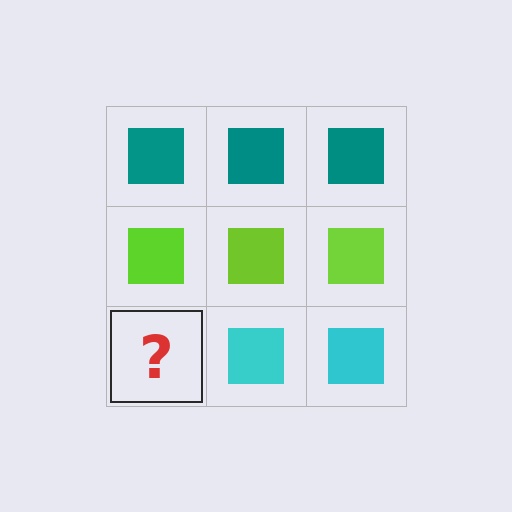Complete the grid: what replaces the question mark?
The question mark should be replaced with a cyan square.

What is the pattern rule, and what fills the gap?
The rule is that each row has a consistent color. The gap should be filled with a cyan square.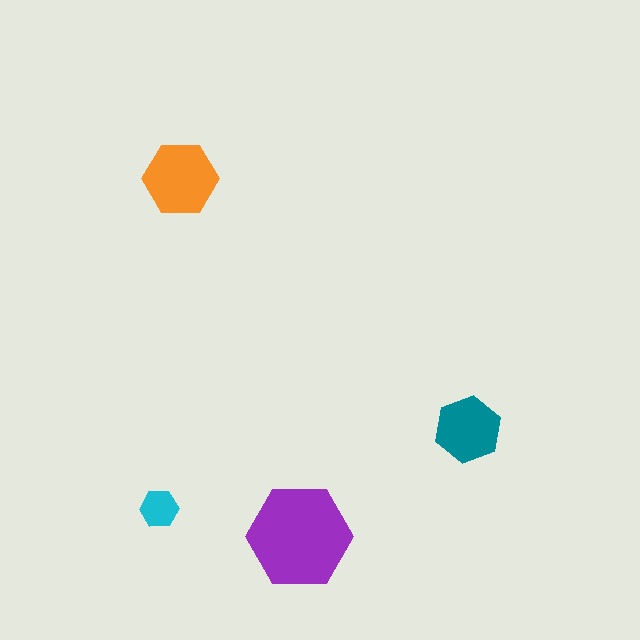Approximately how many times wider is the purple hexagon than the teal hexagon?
About 1.5 times wider.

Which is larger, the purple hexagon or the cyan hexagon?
The purple one.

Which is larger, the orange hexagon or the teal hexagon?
The orange one.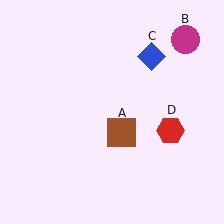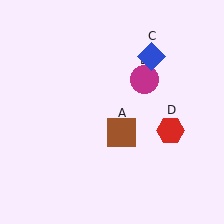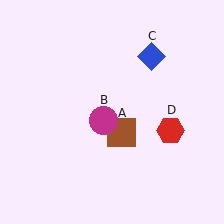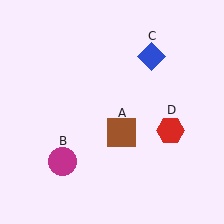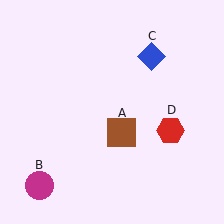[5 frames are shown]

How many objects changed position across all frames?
1 object changed position: magenta circle (object B).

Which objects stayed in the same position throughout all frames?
Brown square (object A) and blue diamond (object C) and red hexagon (object D) remained stationary.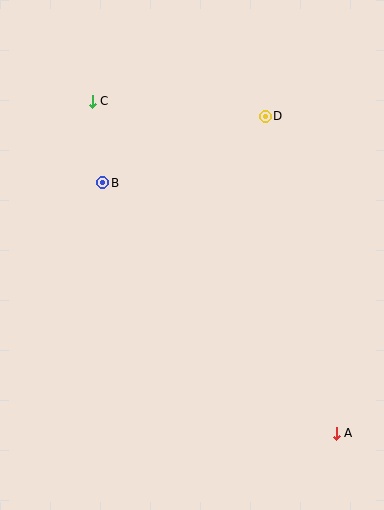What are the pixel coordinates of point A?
Point A is at (336, 433).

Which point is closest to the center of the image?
Point B at (103, 183) is closest to the center.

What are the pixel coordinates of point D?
Point D is at (265, 116).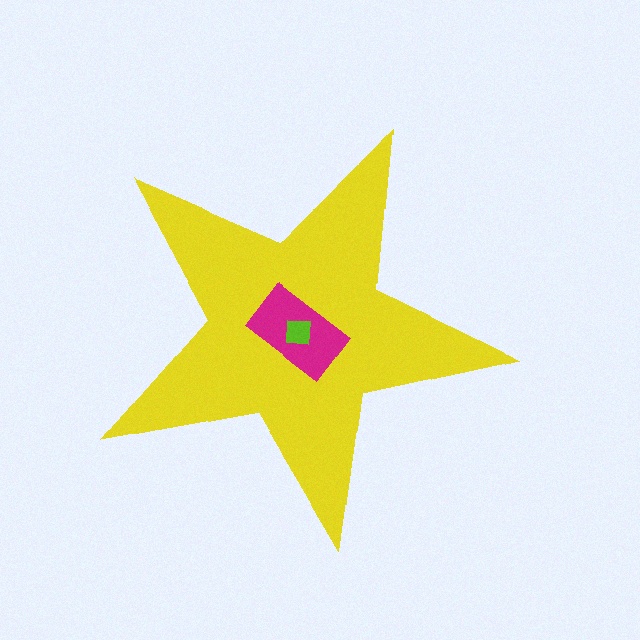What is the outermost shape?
The yellow star.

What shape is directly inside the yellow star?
The magenta rectangle.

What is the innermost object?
The lime square.